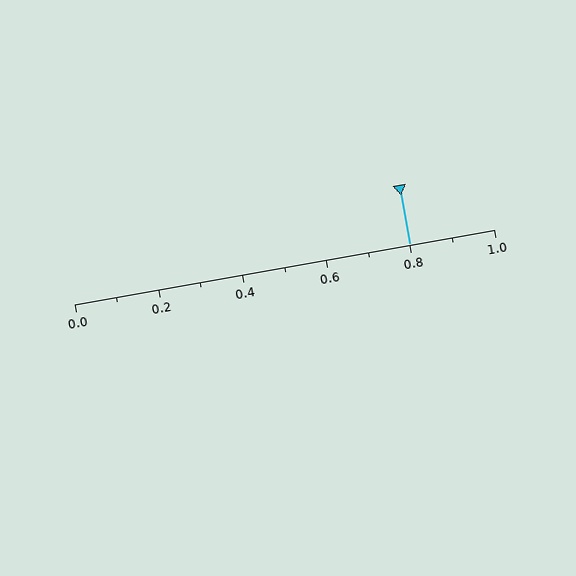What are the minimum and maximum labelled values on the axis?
The axis runs from 0.0 to 1.0.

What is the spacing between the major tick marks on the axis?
The major ticks are spaced 0.2 apart.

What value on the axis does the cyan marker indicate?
The marker indicates approximately 0.8.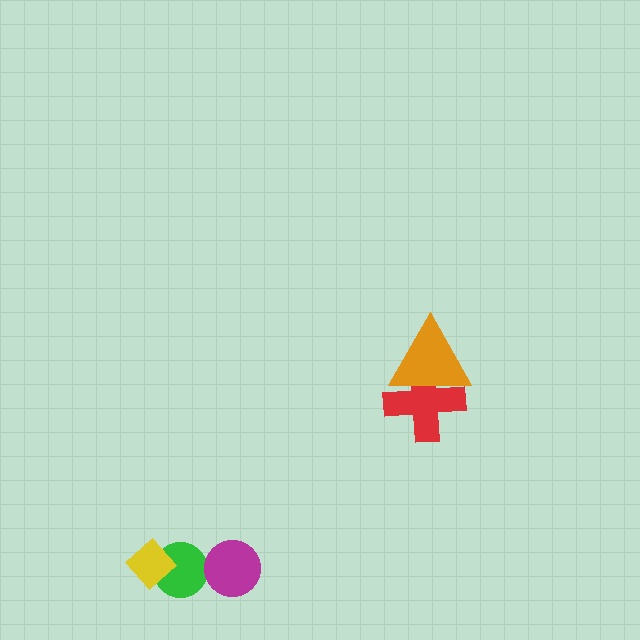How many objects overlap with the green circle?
1 object overlaps with the green circle.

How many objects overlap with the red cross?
1 object overlaps with the red cross.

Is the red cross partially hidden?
Yes, it is partially covered by another shape.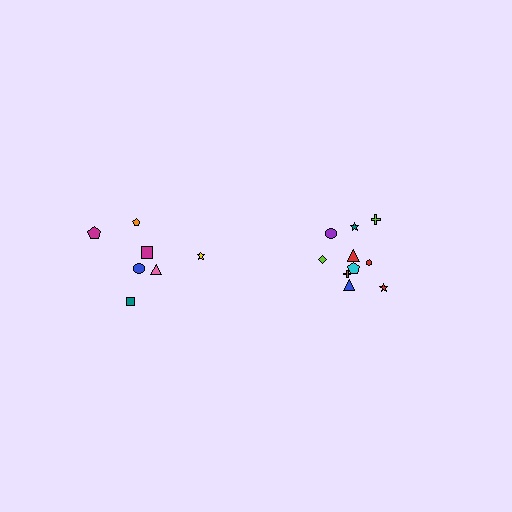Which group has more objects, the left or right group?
The right group.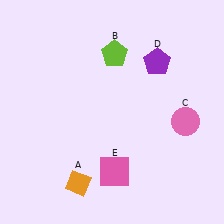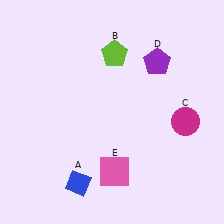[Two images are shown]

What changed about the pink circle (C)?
In Image 1, C is pink. In Image 2, it changed to magenta.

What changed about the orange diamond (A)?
In Image 1, A is orange. In Image 2, it changed to blue.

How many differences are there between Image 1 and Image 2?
There are 2 differences between the two images.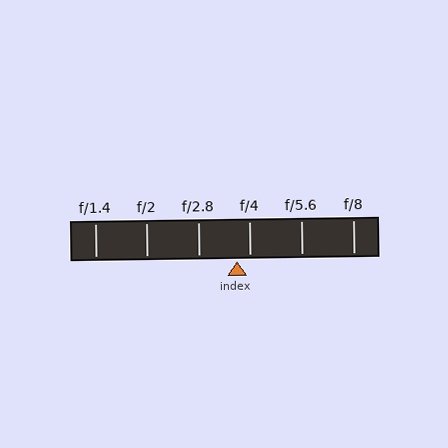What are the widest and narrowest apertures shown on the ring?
The widest aperture shown is f/1.4 and the narrowest is f/8.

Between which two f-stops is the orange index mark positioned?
The index mark is between f/2.8 and f/4.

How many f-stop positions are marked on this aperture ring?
There are 6 f-stop positions marked.